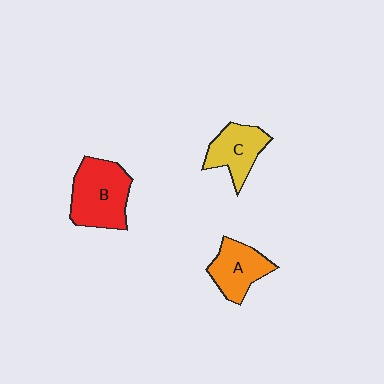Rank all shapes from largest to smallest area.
From largest to smallest: B (red), A (orange), C (yellow).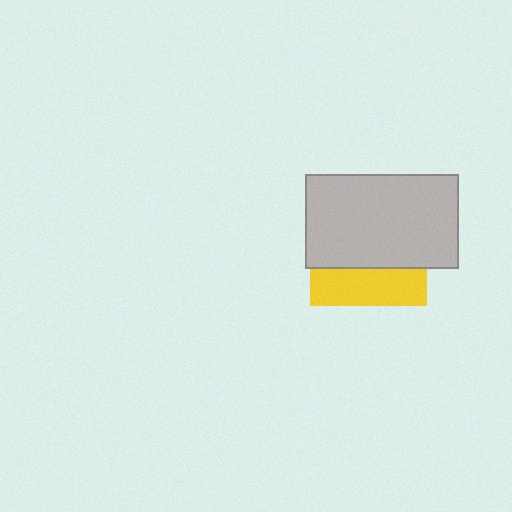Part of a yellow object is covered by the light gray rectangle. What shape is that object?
It is a square.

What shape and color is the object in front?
The object in front is a light gray rectangle.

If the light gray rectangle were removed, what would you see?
You would see the complete yellow square.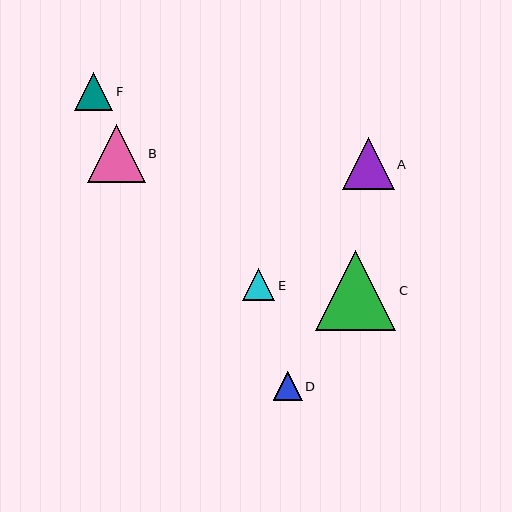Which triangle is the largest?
Triangle C is the largest with a size of approximately 80 pixels.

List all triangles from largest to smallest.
From largest to smallest: C, B, A, F, E, D.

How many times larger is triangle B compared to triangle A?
Triangle B is approximately 1.1 times the size of triangle A.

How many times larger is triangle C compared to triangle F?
Triangle C is approximately 2.1 times the size of triangle F.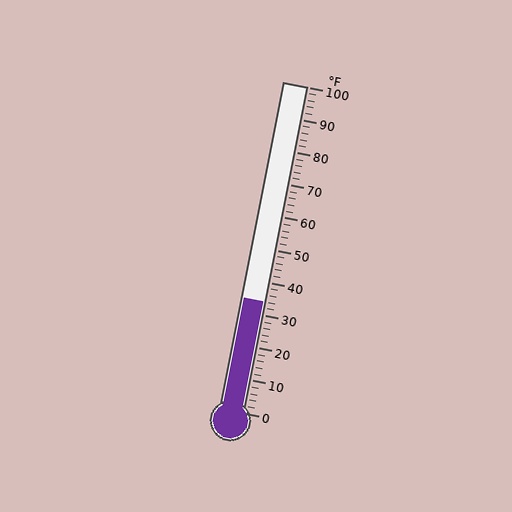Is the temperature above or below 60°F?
The temperature is below 60°F.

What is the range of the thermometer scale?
The thermometer scale ranges from 0°F to 100°F.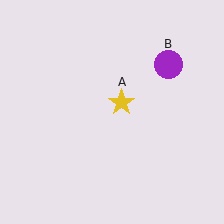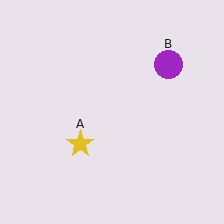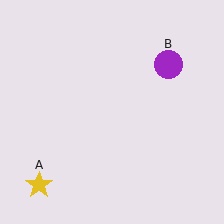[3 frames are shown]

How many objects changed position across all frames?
1 object changed position: yellow star (object A).